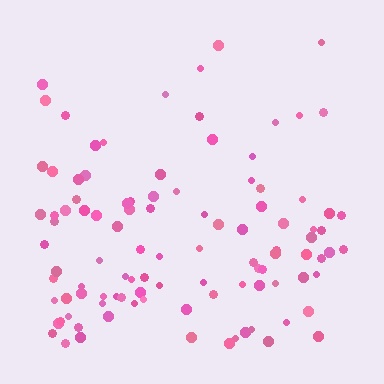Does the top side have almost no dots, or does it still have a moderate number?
Still a moderate number, just noticeably fewer than the bottom.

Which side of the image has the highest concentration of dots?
The bottom.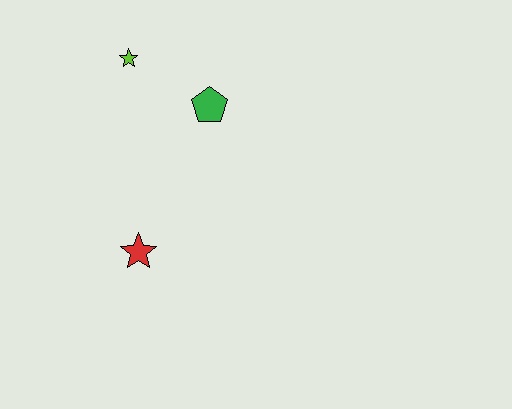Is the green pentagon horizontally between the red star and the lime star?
No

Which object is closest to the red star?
The green pentagon is closest to the red star.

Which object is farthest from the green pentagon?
The red star is farthest from the green pentagon.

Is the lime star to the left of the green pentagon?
Yes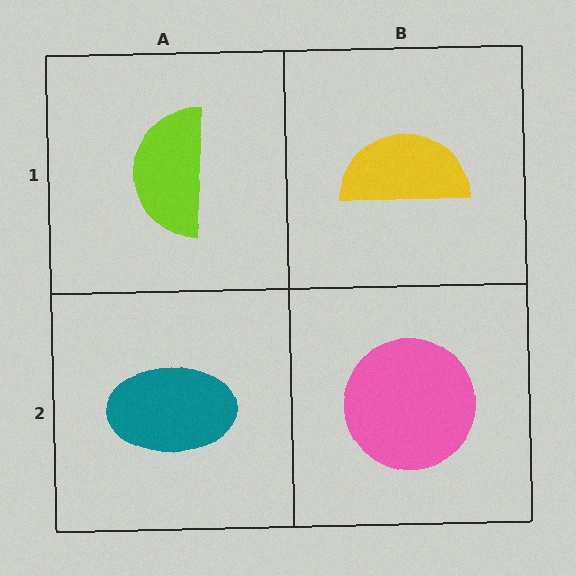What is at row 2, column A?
A teal ellipse.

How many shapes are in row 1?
2 shapes.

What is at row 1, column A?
A lime semicircle.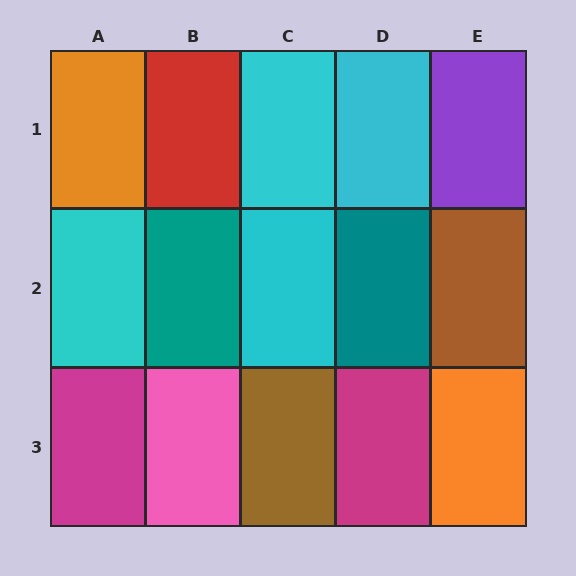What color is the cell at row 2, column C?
Cyan.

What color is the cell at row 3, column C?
Brown.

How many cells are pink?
1 cell is pink.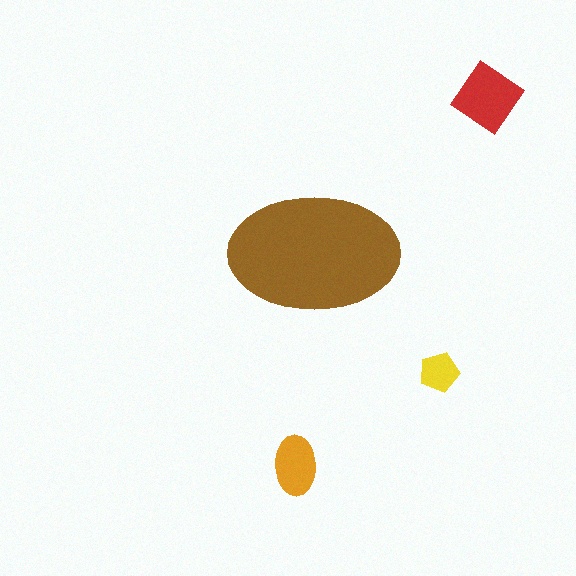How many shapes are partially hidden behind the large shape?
0 shapes are partially hidden.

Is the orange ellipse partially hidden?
No, the orange ellipse is fully visible.